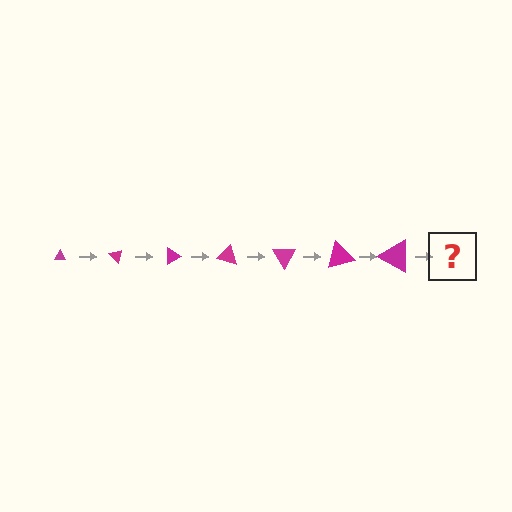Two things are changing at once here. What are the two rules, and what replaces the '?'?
The two rules are that the triangle grows larger each step and it rotates 45 degrees each step. The '?' should be a triangle, larger than the previous one and rotated 315 degrees from the start.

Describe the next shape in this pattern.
It should be a triangle, larger than the previous one and rotated 315 degrees from the start.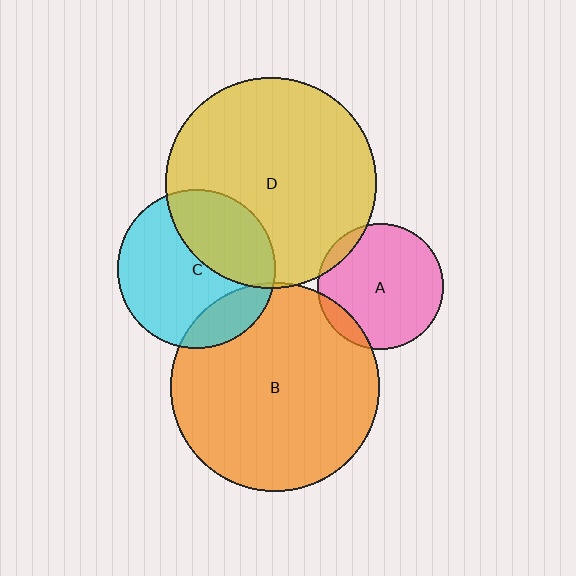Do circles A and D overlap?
Yes.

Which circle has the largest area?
Circle D (yellow).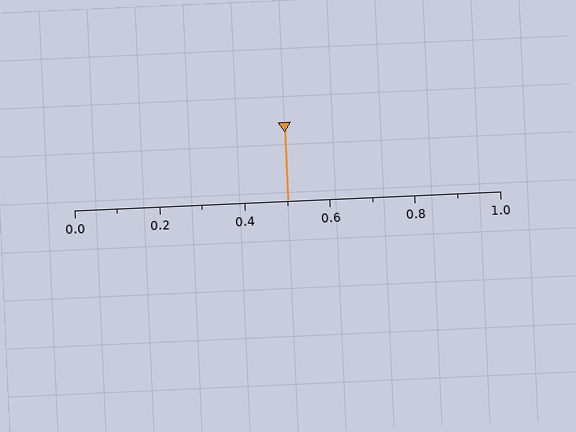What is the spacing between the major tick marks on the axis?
The major ticks are spaced 0.2 apart.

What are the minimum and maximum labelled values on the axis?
The axis runs from 0.0 to 1.0.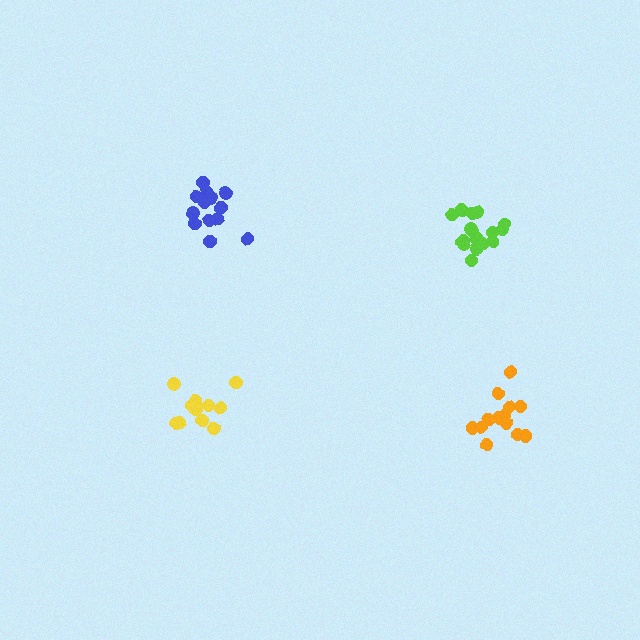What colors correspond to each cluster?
The clusters are colored: lime, orange, blue, yellow.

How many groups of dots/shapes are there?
There are 4 groups.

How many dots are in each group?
Group 1: 17 dots, Group 2: 13 dots, Group 3: 14 dots, Group 4: 12 dots (56 total).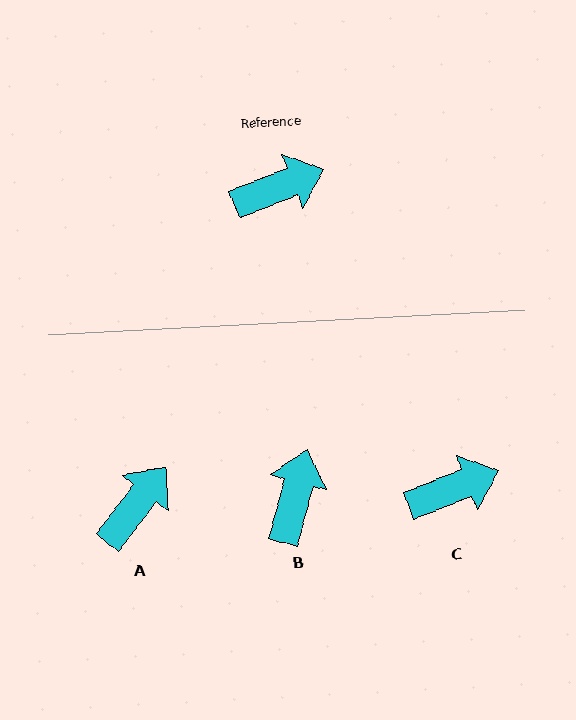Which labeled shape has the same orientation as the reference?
C.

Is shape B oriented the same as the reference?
No, it is off by about 54 degrees.